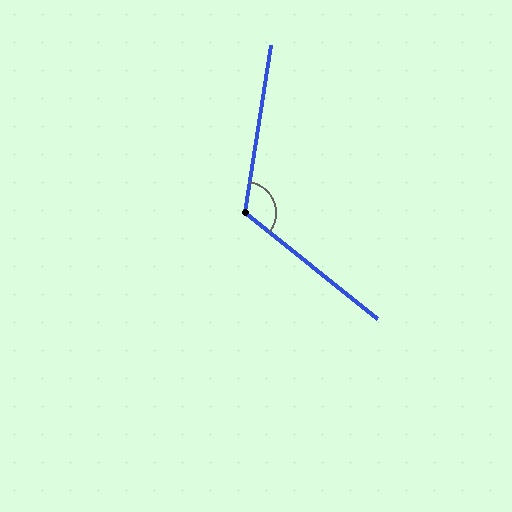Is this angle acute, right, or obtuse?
It is obtuse.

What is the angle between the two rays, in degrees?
Approximately 120 degrees.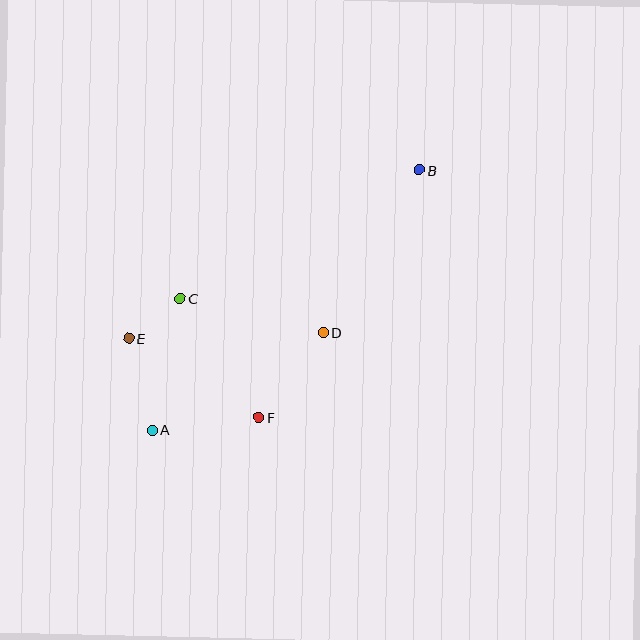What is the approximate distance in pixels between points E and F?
The distance between E and F is approximately 152 pixels.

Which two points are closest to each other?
Points C and E are closest to each other.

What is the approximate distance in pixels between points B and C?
The distance between B and C is approximately 271 pixels.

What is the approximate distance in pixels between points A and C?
The distance between A and C is approximately 135 pixels.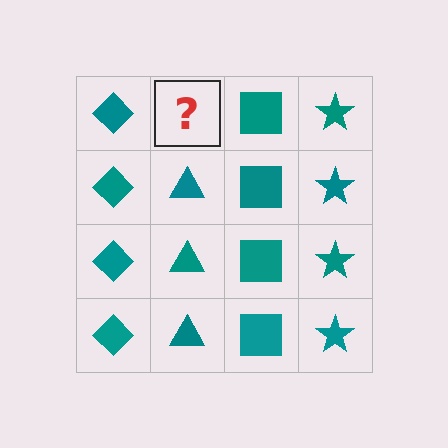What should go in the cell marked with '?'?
The missing cell should contain a teal triangle.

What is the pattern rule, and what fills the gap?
The rule is that each column has a consistent shape. The gap should be filled with a teal triangle.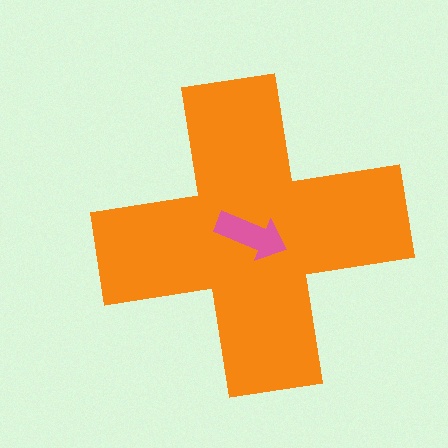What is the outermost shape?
The orange cross.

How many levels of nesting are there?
2.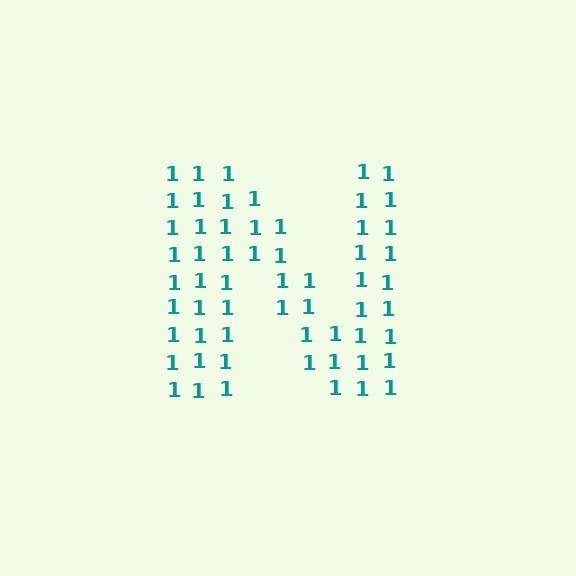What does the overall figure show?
The overall figure shows the letter N.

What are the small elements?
The small elements are digit 1's.